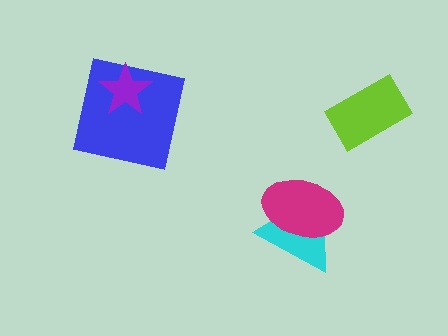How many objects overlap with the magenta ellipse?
1 object overlaps with the magenta ellipse.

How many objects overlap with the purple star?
1 object overlaps with the purple star.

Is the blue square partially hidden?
Yes, it is partially covered by another shape.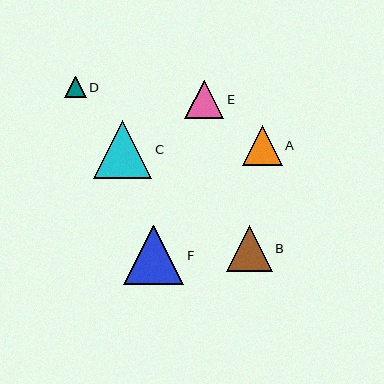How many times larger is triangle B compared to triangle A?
Triangle B is approximately 1.2 times the size of triangle A.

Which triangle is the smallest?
Triangle D is the smallest with a size of approximately 22 pixels.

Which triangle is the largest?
Triangle F is the largest with a size of approximately 60 pixels.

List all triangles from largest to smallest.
From largest to smallest: F, C, B, A, E, D.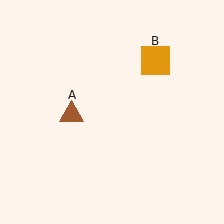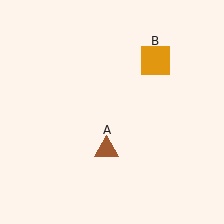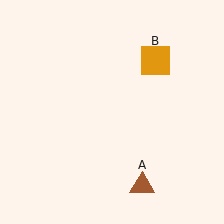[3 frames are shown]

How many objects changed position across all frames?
1 object changed position: brown triangle (object A).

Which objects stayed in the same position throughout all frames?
Orange square (object B) remained stationary.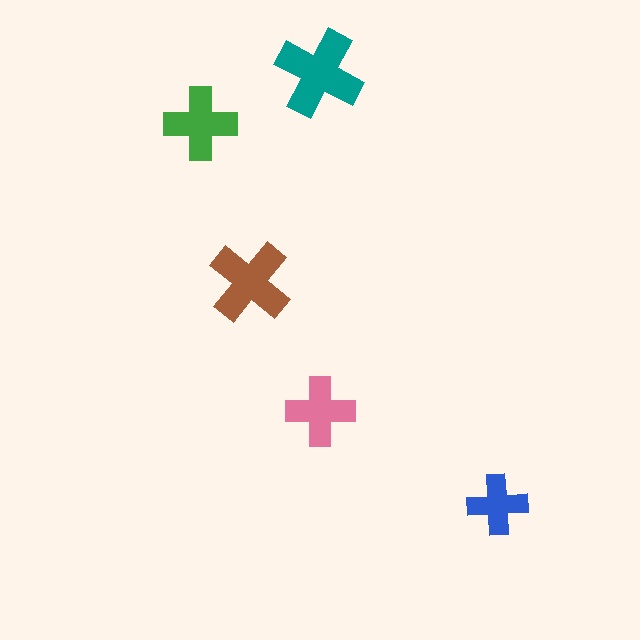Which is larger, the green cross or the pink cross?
The green one.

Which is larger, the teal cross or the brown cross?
The teal one.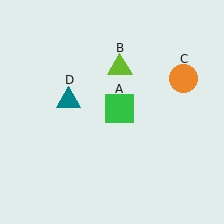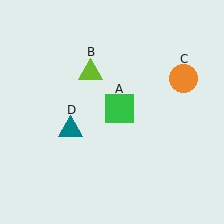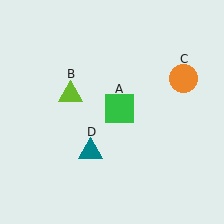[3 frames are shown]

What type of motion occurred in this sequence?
The lime triangle (object B), teal triangle (object D) rotated counterclockwise around the center of the scene.